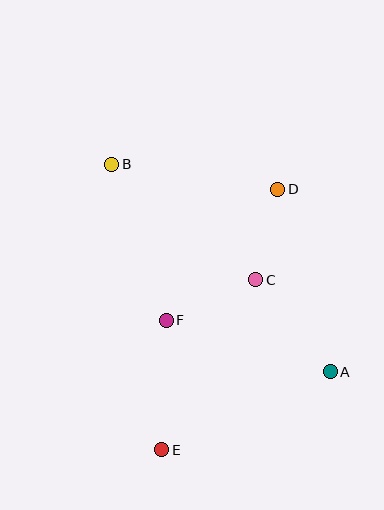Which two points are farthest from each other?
Points A and B are farthest from each other.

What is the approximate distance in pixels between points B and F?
The distance between B and F is approximately 165 pixels.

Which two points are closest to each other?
Points C and D are closest to each other.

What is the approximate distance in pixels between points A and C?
The distance between A and C is approximately 118 pixels.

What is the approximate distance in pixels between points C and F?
The distance between C and F is approximately 98 pixels.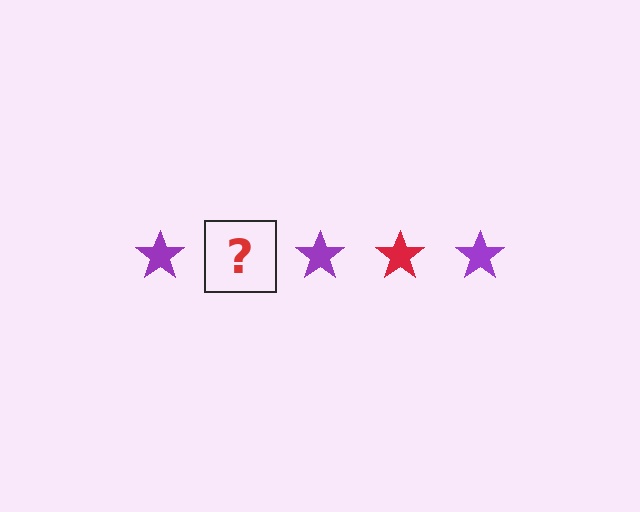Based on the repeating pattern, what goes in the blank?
The blank should be a red star.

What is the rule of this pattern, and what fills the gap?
The rule is that the pattern cycles through purple, red stars. The gap should be filled with a red star.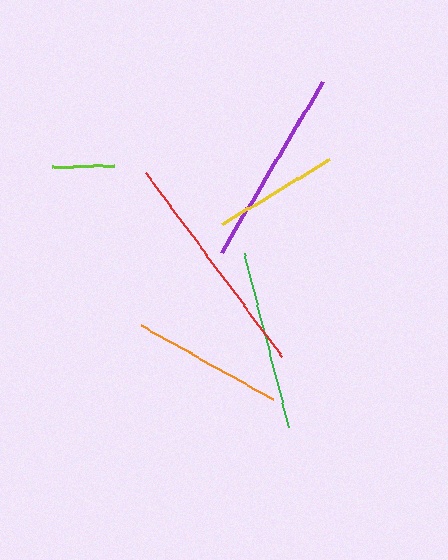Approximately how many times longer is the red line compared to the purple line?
The red line is approximately 1.2 times the length of the purple line.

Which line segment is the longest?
The red line is the longest at approximately 229 pixels.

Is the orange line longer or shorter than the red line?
The red line is longer than the orange line.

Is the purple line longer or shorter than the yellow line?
The purple line is longer than the yellow line.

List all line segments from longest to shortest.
From longest to shortest: red, purple, green, orange, yellow, lime.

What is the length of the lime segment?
The lime segment is approximately 61 pixels long.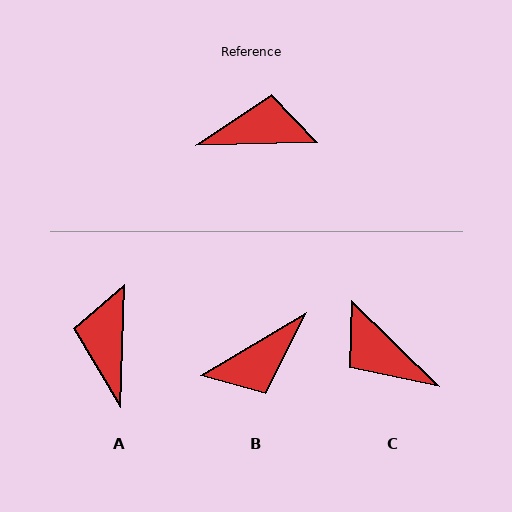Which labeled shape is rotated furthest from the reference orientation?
B, about 151 degrees away.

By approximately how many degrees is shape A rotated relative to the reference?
Approximately 87 degrees counter-clockwise.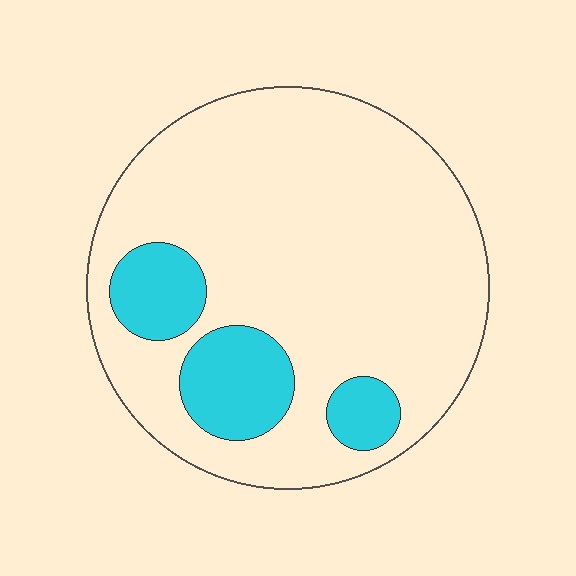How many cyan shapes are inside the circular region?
3.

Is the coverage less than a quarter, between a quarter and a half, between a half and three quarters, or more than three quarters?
Less than a quarter.